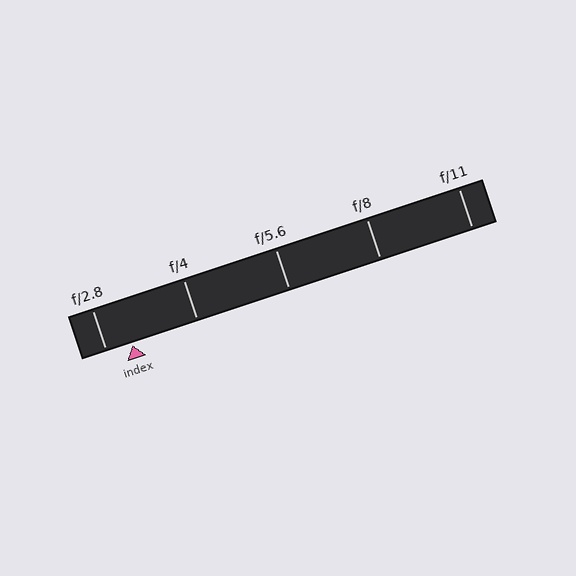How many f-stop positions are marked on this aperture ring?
There are 5 f-stop positions marked.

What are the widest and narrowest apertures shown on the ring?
The widest aperture shown is f/2.8 and the narrowest is f/11.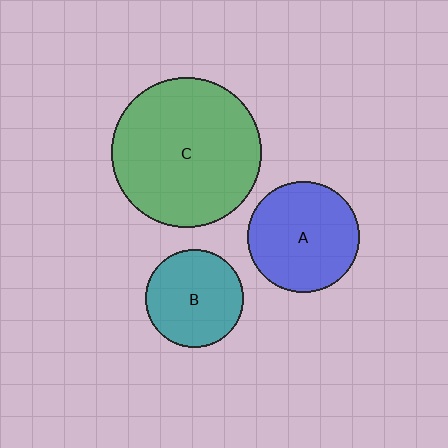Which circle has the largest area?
Circle C (green).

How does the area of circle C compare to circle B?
Approximately 2.3 times.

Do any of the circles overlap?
No, none of the circles overlap.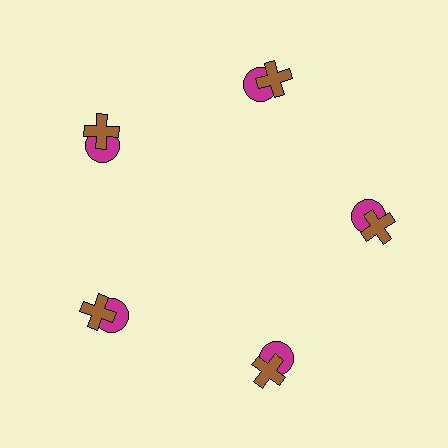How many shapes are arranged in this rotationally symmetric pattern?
There are 10 shapes, arranged in 5 groups of 2.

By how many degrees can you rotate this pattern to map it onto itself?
The pattern maps onto itself every 72 degrees of rotation.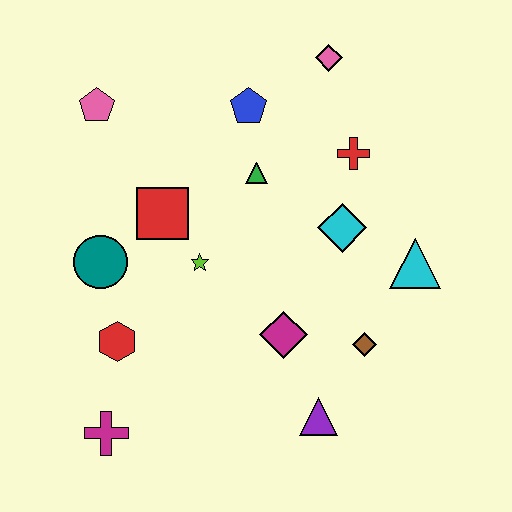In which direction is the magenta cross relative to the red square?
The magenta cross is below the red square.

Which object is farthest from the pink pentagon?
The purple triangle is farthest from the pink pentagon.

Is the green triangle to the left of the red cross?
Yes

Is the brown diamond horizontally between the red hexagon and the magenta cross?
No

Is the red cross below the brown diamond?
No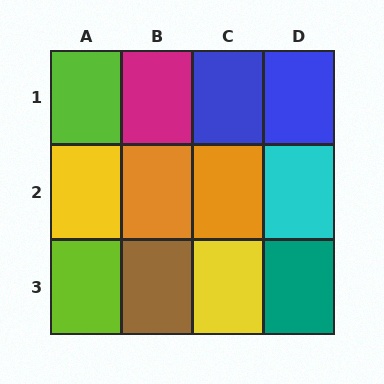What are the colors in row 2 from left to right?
Yellow, orange, orange, cyan.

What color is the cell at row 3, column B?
Brown.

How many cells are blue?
2 cells are blue.